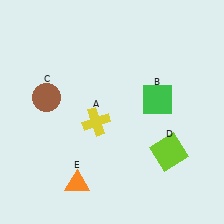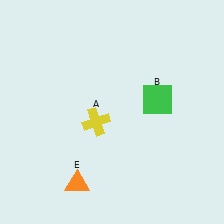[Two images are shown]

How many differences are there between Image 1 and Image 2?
There are 2 differences between the two images.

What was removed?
The lime square (D), the brown circle (C) were removed in Image 2.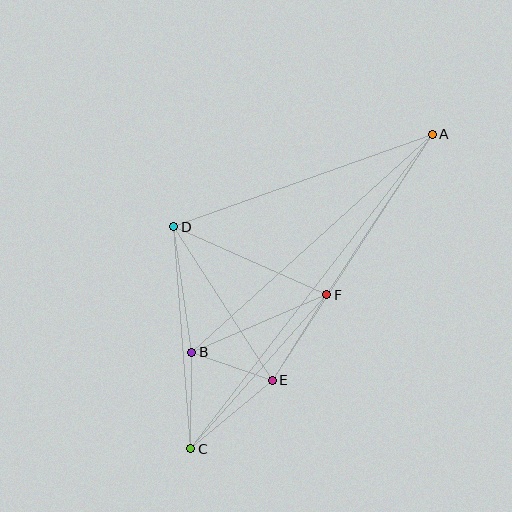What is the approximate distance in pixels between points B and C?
The distance between B and C is approximately 97 pixels.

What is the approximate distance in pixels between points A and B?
The distance between A and B is approximately 324 pixels.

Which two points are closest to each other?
Points B and E are closest to each other.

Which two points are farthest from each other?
Points A and C are farthest from each other.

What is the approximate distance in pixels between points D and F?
The distance between D and F is approximately 167 pixels.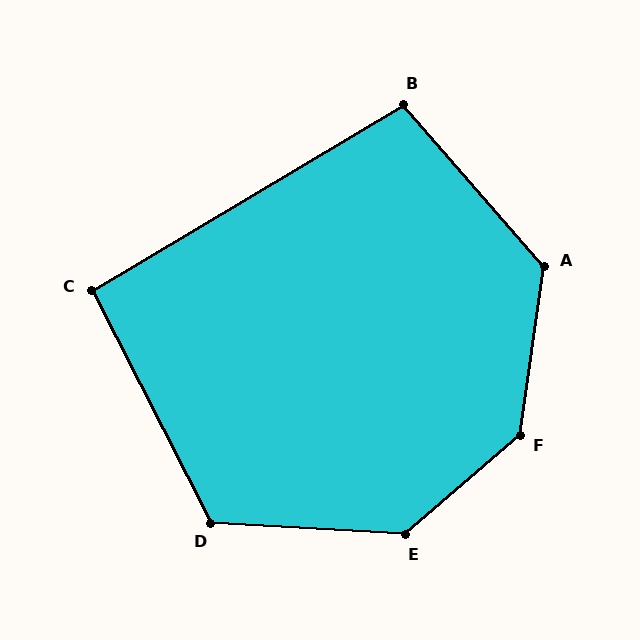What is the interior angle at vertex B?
Approximately 100 degrees (obtuse).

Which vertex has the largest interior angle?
F, at approximately 139 degrees.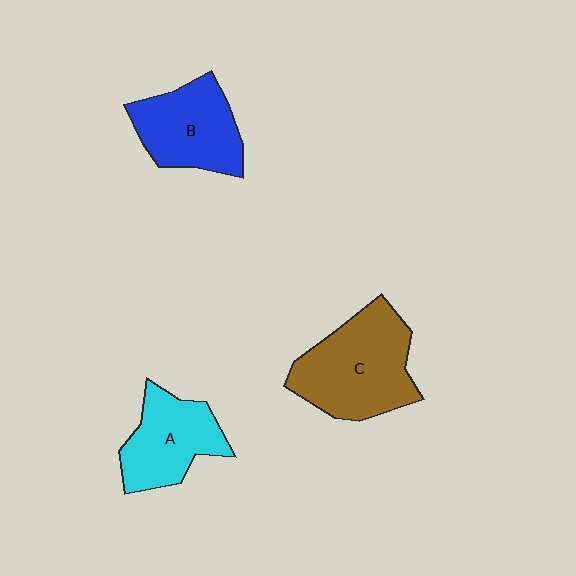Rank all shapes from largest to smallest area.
From largest to smallest: C (brown), B (blue), A (cyan).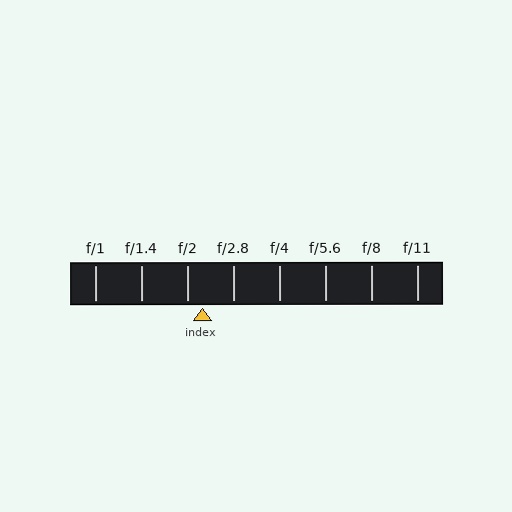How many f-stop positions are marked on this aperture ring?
There are 8 f-stop positions marked.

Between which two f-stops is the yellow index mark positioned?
The index mark is between f/2 and f/2.8.